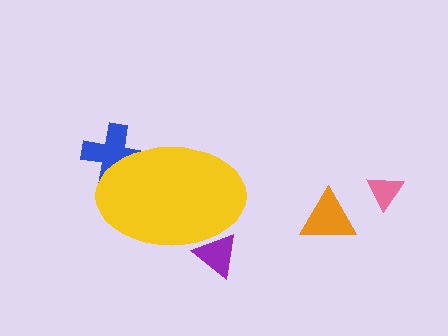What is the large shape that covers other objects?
A yellow ellipse.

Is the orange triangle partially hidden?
No, the orange triangle is fully visible.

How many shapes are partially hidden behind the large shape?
2 shapes are partially hidden.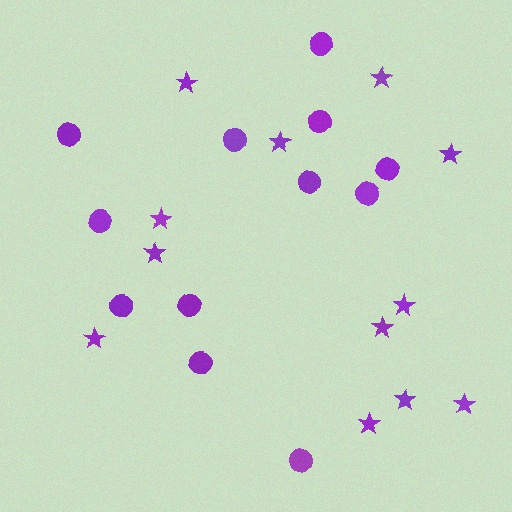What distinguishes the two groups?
There are 2 groups: one group of circles (12) and one group of stars (12).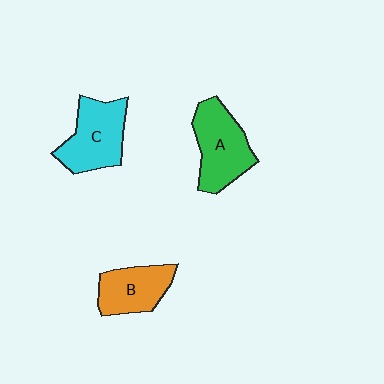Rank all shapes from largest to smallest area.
From largest to smallest: A (green), C (cyan), B (orange).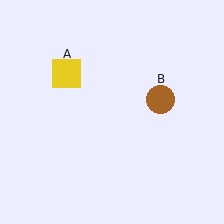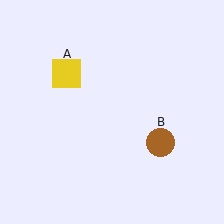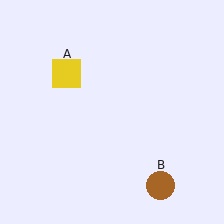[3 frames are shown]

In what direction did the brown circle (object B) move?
The brown circle (object B) moved down.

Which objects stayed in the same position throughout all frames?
Yellow square (object A) remained stationary.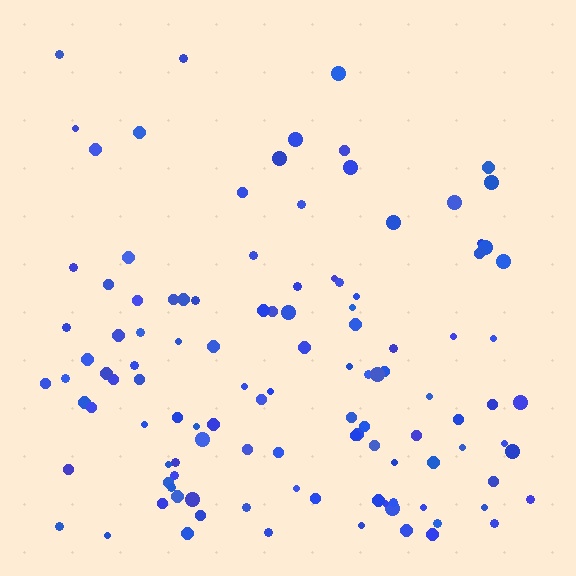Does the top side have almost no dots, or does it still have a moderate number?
Still a moderate number, just noticeably fewer than the bottom.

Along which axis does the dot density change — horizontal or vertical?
Vertical.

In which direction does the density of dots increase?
From top to bottom, with the bottom side densest.